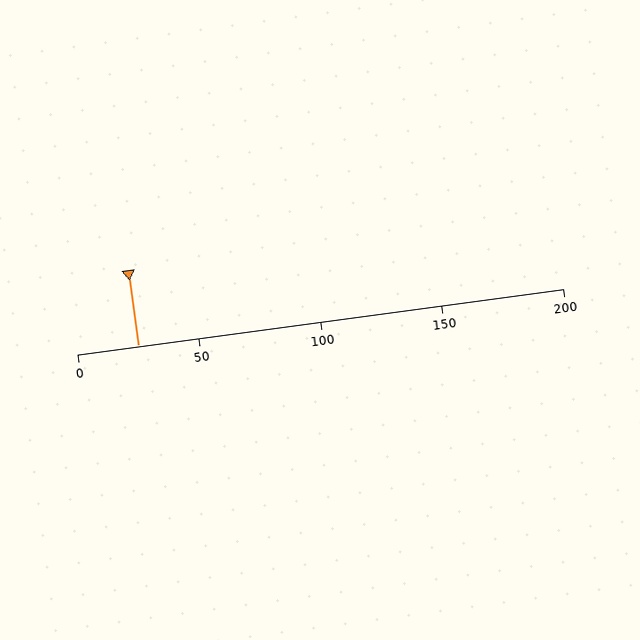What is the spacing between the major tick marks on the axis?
The major ticks are spaced 50 apart.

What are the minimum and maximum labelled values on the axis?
The axis runs from 0 to 200.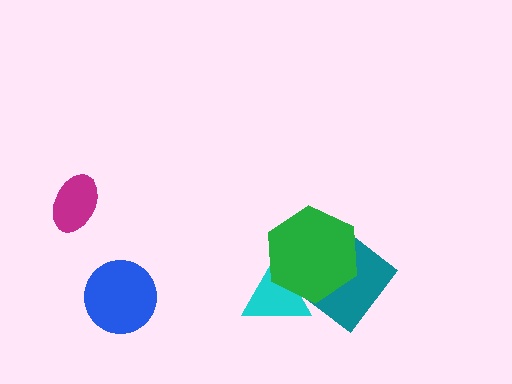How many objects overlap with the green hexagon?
2 objects overlap with the green hexagon.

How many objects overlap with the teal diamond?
2 objects overlap with the teal diamond.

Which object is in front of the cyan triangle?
The green hexagon is in front of the cyan triangle.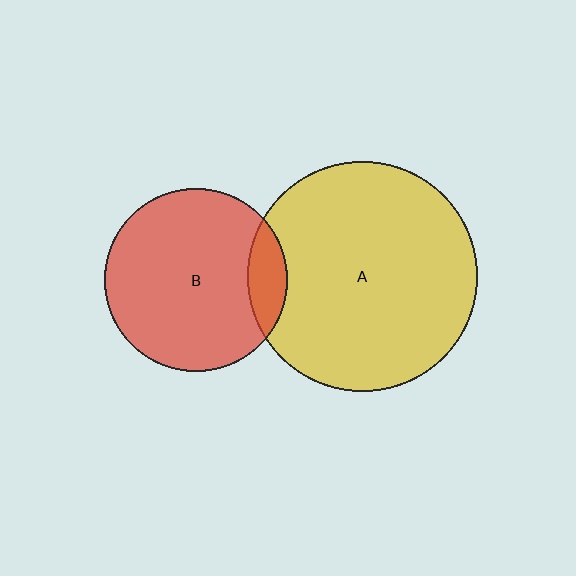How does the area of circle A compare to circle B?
Approximately 1.6 times.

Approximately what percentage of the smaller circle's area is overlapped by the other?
Approximately 15%.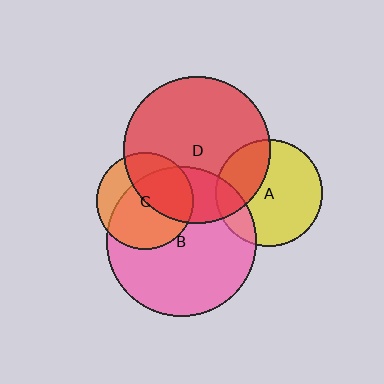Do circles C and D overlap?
Yes.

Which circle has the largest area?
Circle B (pink).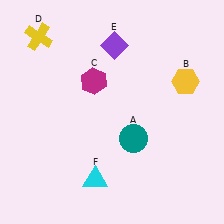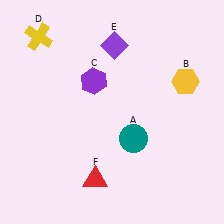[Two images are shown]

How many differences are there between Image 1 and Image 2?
There are 2 differences between the two images.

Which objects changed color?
C changed from magenta to purple. F changed from cyan to red.